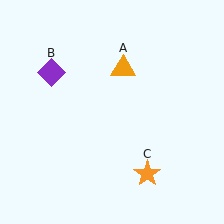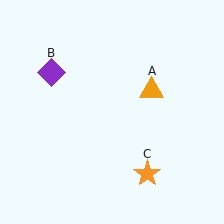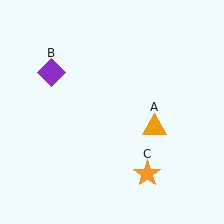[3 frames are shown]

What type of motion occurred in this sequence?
The orange triangle (object A) rotated clockwise around the center of the scene.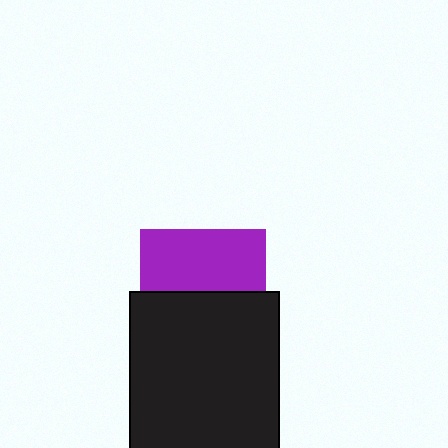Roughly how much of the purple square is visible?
About half of it is visible (roughly 49%).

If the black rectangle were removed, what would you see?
You would see the complete purple square.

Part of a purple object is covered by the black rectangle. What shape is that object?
It is a square.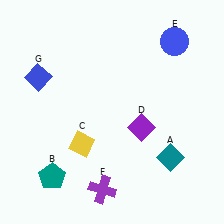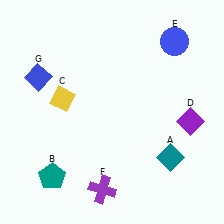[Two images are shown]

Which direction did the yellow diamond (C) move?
The yellow diamond (C) moved up.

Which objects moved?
The objects that moved are: the yellow diamond (C), the purple diamond (D).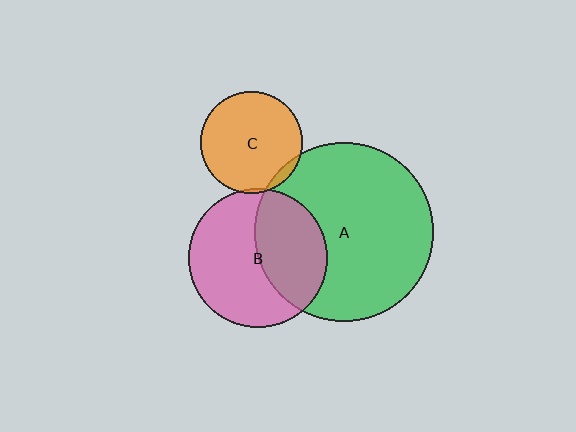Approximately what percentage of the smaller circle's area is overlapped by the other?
Approximately 5%.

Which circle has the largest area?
Circle A (green).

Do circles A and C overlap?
Yes.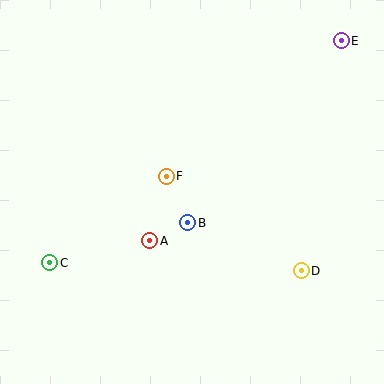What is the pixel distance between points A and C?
The distance between A and C is 103 pixels.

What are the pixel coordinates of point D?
Point D is at (301, 271).